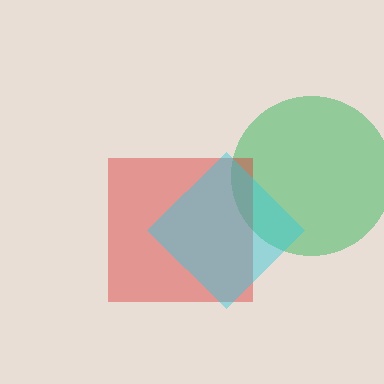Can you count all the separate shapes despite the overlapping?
Yes, there are 3 separate shapes.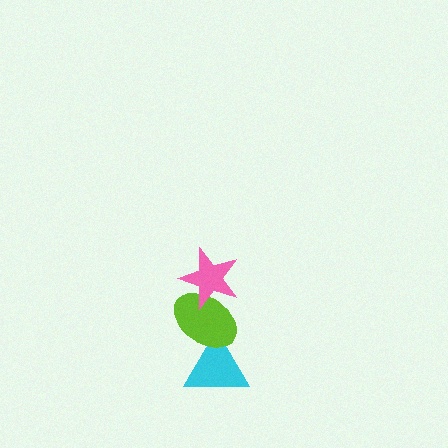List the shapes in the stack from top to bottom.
From top to bottom: the pink star, the lime ellipse, the cyan triangle.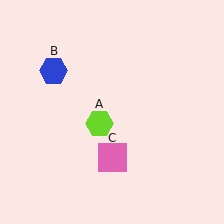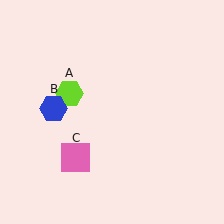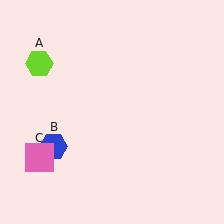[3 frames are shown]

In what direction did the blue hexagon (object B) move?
The blue hexagon (object B) moved down.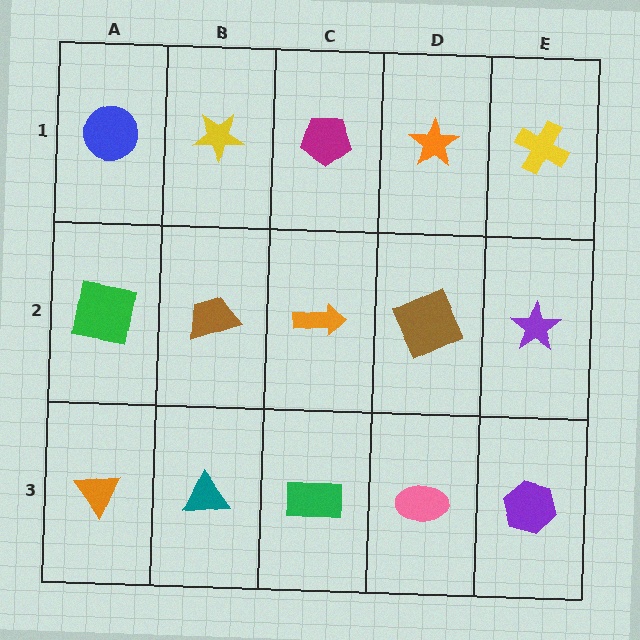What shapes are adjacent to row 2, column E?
A yellow cross (row 1, column E), a purple hexagon (row 3, column E), a brown square (row 2, column D).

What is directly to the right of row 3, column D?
A purple hexagon.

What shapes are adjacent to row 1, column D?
A brown square (row 2, column D), a magenta pentagon (row 1, column C), a yellow cross (row 1, column E).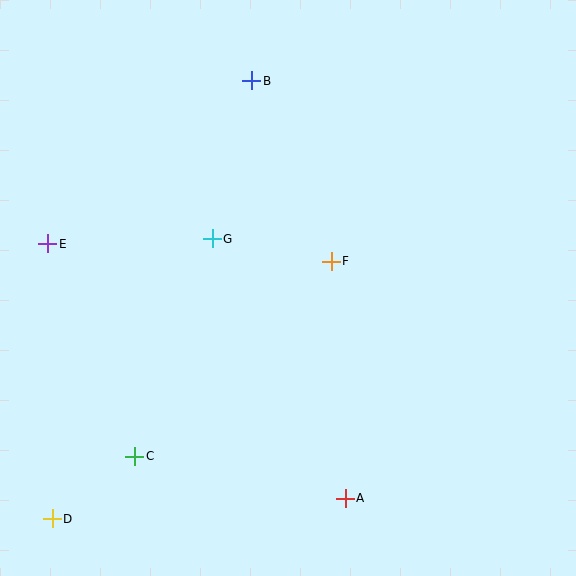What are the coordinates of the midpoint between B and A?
The midpoint between B and A is at (299, 289).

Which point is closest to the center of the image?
Point F at (331, 261) is closest to the center.